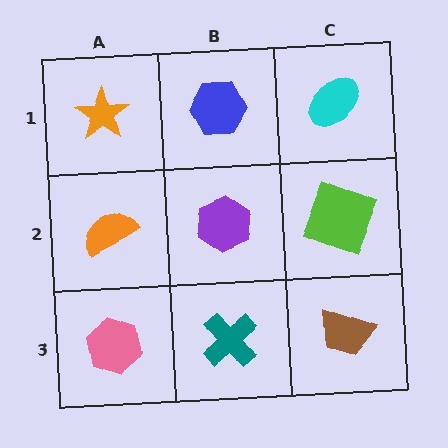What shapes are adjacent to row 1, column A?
An orange semicircle (row 2, column A), a blue hexagon (row 1, column B).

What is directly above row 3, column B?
A purple hexagon.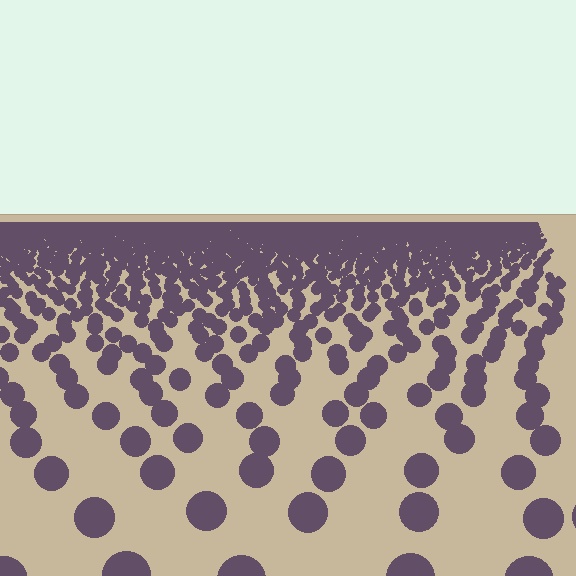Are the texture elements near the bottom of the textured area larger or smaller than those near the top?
Larger. Near the bottom, elements are closer to the viewer and appear at a bigger on-screen size.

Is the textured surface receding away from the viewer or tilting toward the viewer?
The surface is receding away from the viewer. Texture elements get smaller and denser toward the top.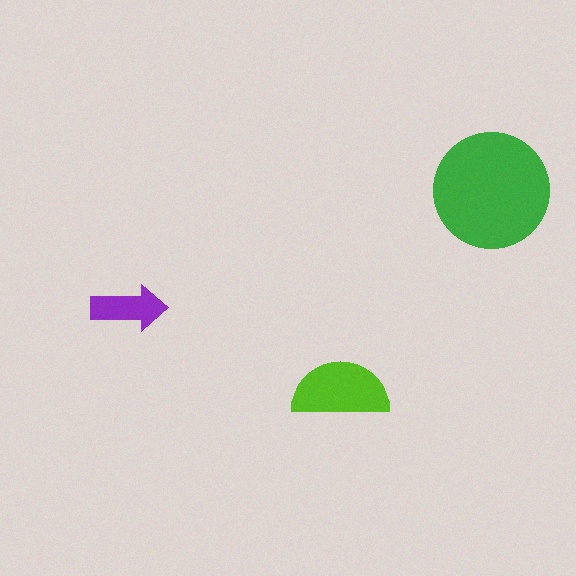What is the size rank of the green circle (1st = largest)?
1st.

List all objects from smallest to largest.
The purple arrow, the lime semicircle, the green circle.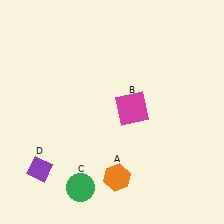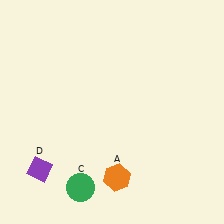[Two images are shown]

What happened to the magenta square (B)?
The magenta square (B) was removed in Image 2. It was in the top-right area of Image 1.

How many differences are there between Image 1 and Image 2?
There is 1 difference between the two images.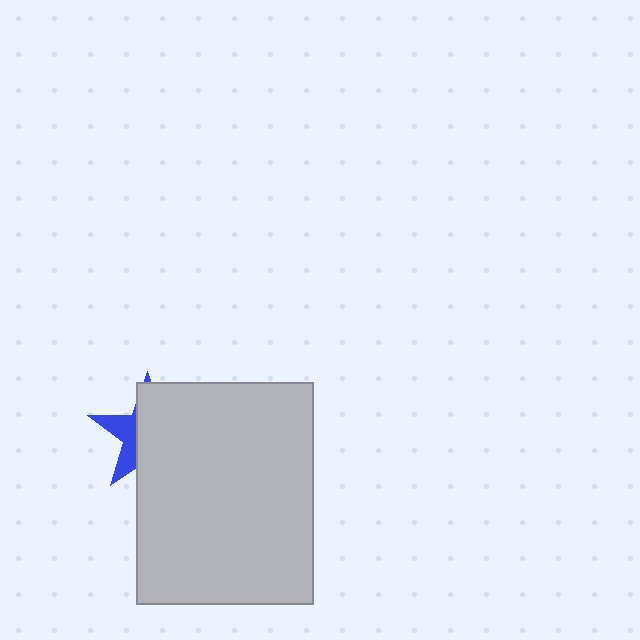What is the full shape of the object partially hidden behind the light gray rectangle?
The partially hidden object is a blue star.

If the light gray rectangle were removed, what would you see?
You would see the complete blue star.